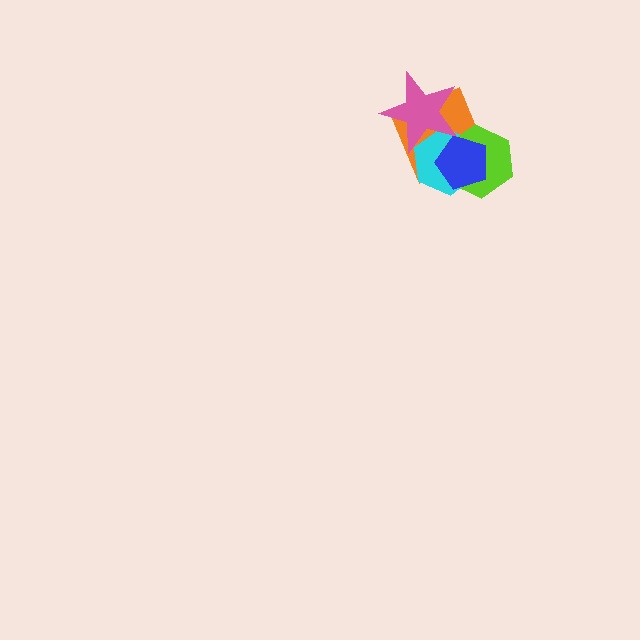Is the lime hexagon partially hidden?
Yes, it is partially covered by another shape.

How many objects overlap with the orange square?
4 objects overlap with the orange square.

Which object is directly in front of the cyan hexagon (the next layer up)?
The lime hexagon is directly in front of the cyan hexagon.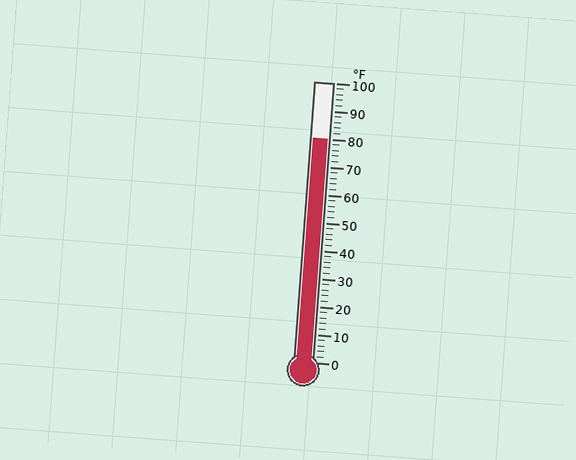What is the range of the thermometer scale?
The thermometer scale ranges from 0°F to 100°F.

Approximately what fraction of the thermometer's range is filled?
The thermometer is filled to approximately 80% of its range.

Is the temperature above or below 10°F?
The temperature is above 10°F.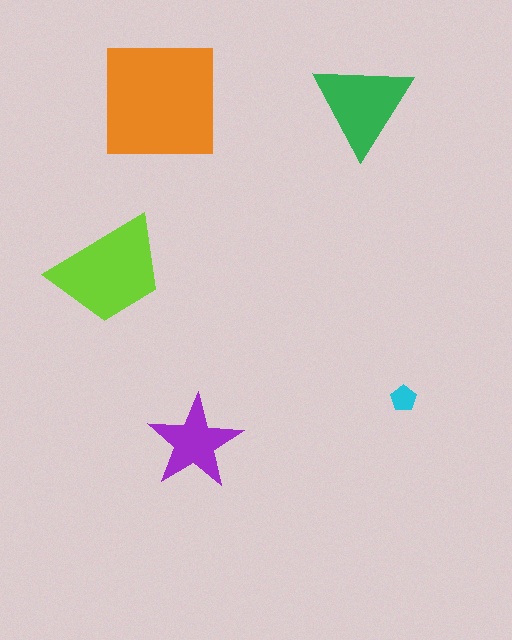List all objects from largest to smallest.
The orange square, the lime trapezoid, the green triangle, the purple star, the cyan pentagon.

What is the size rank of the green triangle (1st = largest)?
3rd.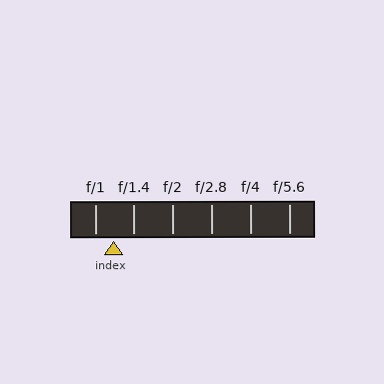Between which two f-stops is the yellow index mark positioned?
The index mark is between f/1 and f/1.4.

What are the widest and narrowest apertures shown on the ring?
The widest aperture shown is f/1 and the narrowest is f/5.6.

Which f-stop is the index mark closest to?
The index mark is closest to f/1.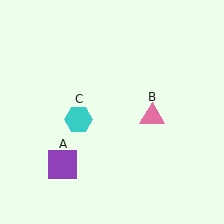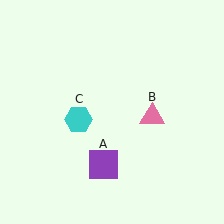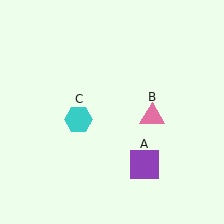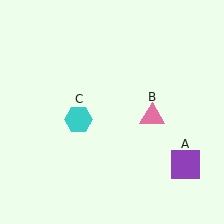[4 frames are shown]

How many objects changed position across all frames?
1 object changed position: purple square (object A).